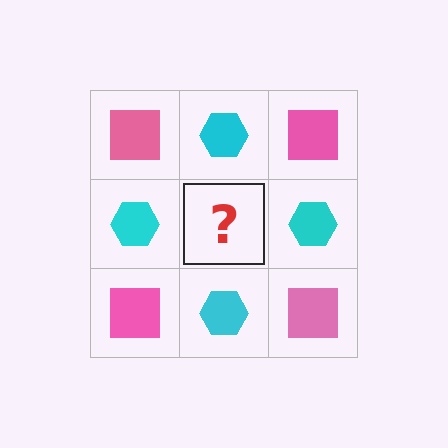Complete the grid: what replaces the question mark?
The question mark should be replaced with a pink square.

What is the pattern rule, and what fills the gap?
The rule is that it alternates pink square and cyan hexagon in a checkerboard pattern. The gap should be filled with a pink square.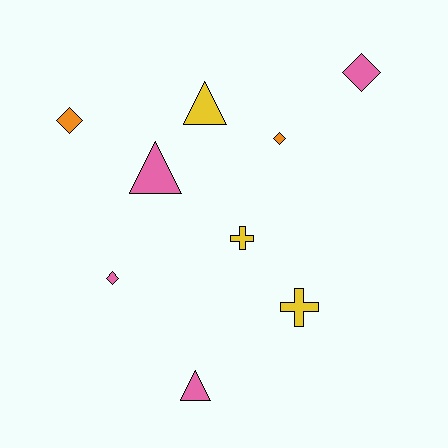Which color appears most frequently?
Pink, with 4 objects.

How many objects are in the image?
There are 9 objects.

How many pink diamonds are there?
There are 2 pink diamonds.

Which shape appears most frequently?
Diamond, with 4 objects.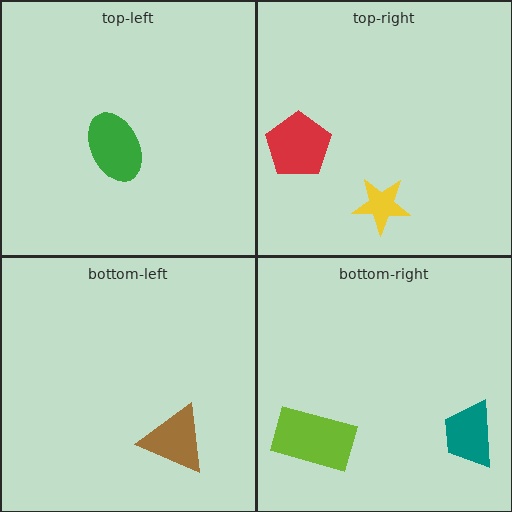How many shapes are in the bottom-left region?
1.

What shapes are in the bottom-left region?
The brown triangle.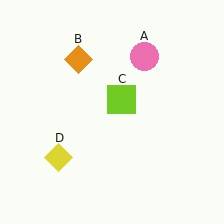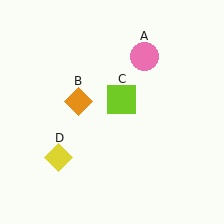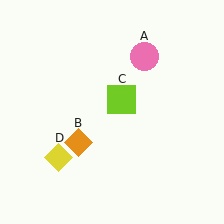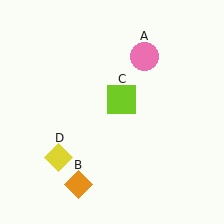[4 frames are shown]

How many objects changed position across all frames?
1 object changed position: orange diamond (object B).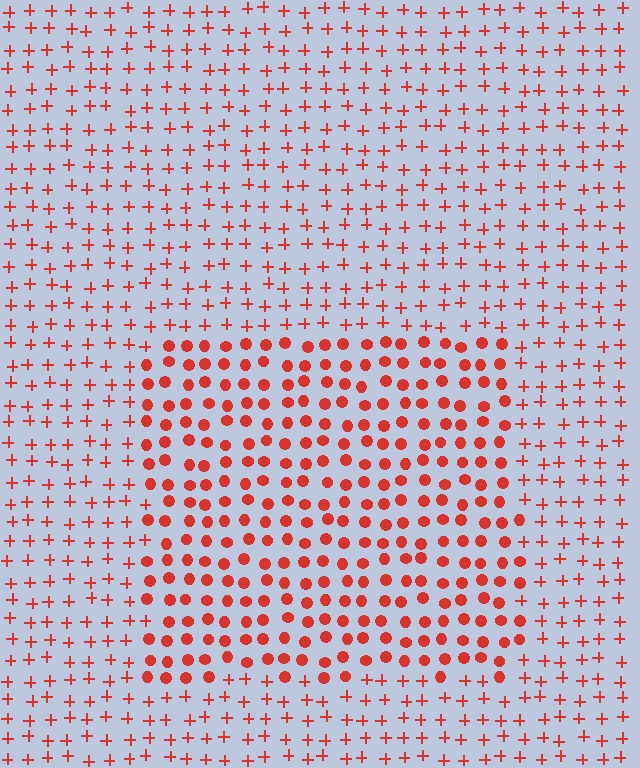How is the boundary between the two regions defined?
The boundary is defined by a change in element shape: circles inside vs. plus signs outside. All elements share the same color and spacing.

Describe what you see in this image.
The image is filled with small red elements arranged in a uniform grid. A rectangle-shaped region contains circles, while the surrounding area contains plus signs. The boundary is defined purely by the change in element shape.